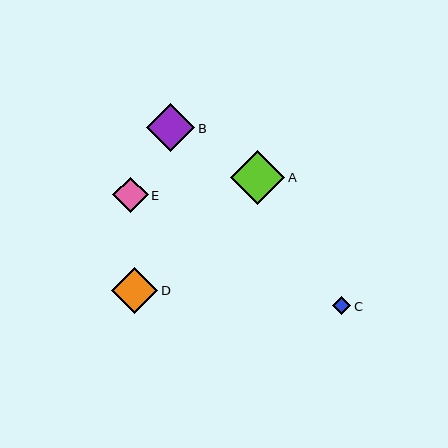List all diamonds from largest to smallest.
From largest to smallest: A, B, D, E, C.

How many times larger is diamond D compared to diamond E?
Diamond D is approximately 1.3 times the size of diamond E.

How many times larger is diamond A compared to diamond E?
Diamond A is approximately 1.5 times the size of diamond E.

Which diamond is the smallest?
Diamond C is the smallest with a size of approximately 18 pixels.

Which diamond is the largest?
Diamond A is the largest with a size of approximately 54 pixels.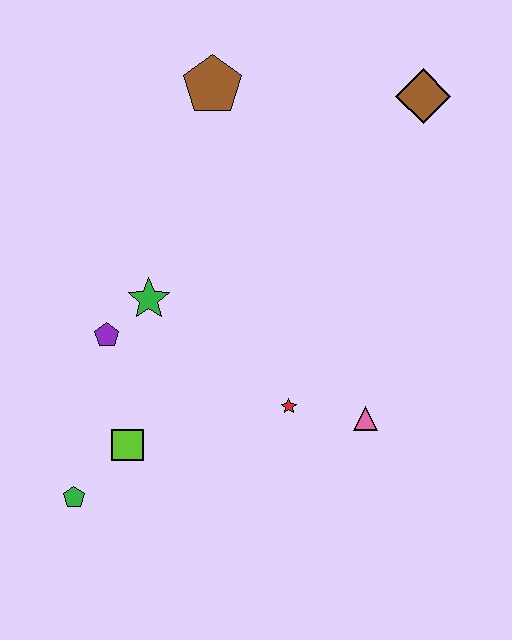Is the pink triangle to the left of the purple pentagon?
No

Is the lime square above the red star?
No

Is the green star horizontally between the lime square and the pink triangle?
Yes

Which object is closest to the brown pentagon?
The brown diamond is closest to the brown pentagon.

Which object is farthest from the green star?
The brown diamond is farthest from the green star.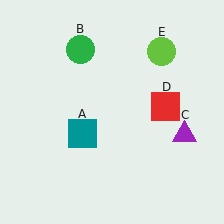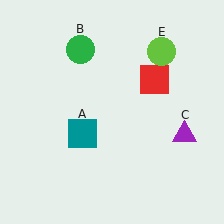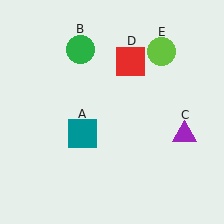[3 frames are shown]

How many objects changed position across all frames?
1 object changed position: red square (object D).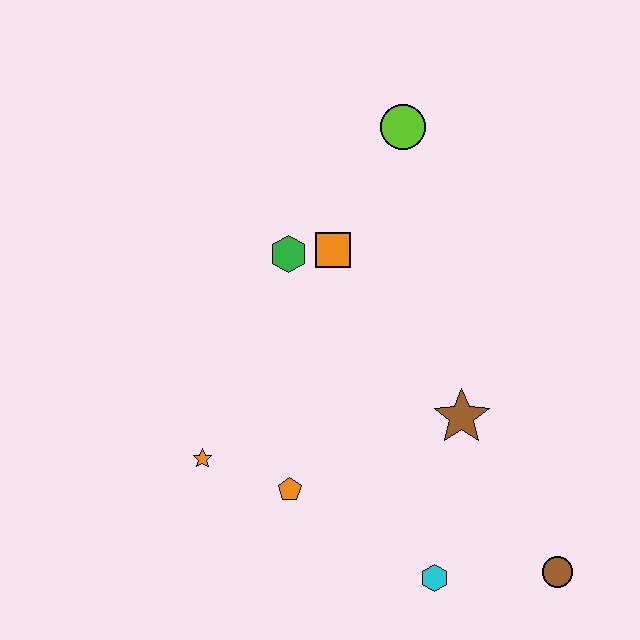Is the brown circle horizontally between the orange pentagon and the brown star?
No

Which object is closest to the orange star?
The orange pentagon is closest to the orange star.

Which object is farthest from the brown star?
The lime circle is farthest from the brown star.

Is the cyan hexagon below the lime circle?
Yes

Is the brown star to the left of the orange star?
No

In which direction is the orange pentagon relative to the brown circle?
The orange pentagon is to the left of the brown circle.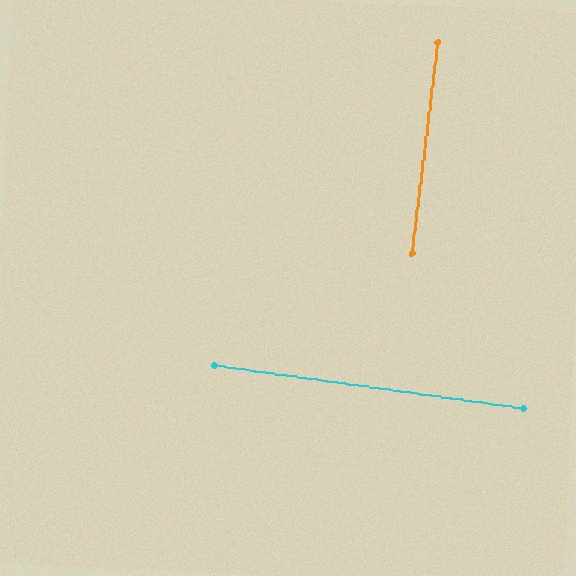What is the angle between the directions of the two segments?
Approximately 89 degrees.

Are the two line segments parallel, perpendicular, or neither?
Perpendicular — they meet at approximately 89°.